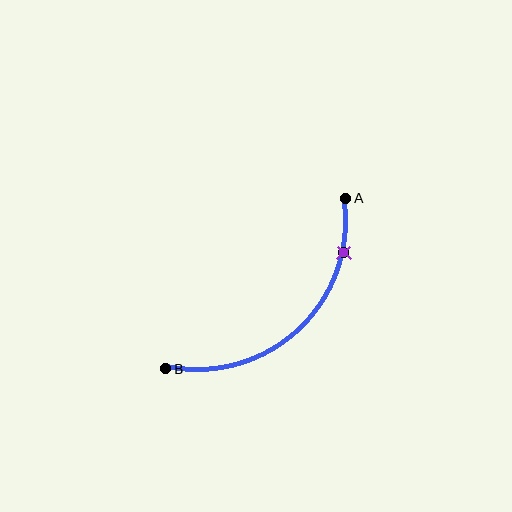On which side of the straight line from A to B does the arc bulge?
The arc bulges below and to the right of the straight line connecting A and B.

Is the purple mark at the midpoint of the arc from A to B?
No. The purple mark lies on the arc but is closer to endpoint A. The arc midpoint would be at the point on the curve equidistant along the arc from both A and B.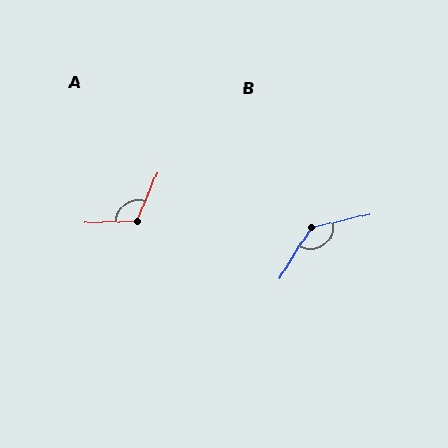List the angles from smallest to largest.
A (114°), B (135°).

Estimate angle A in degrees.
Approximately 114 degrees.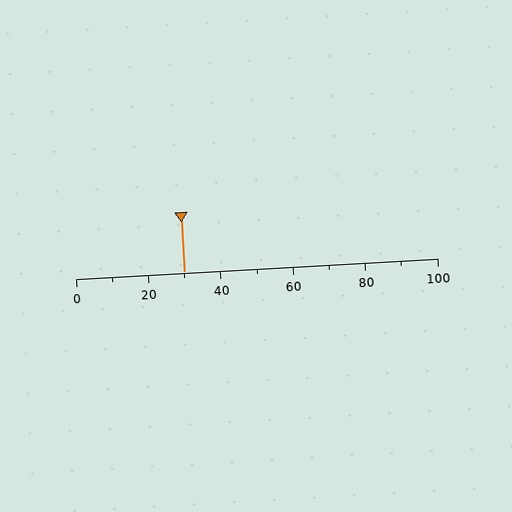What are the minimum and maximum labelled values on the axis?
The axis runs from 0 to 100.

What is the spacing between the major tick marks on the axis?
The major ticks are spaced 20 apart.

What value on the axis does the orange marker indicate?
The marker indicates approximately 30.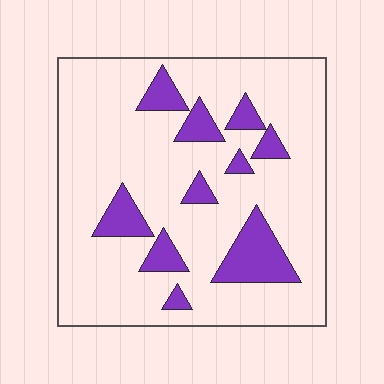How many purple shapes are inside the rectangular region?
10.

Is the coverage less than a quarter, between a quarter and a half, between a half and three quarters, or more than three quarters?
Less than a quarter.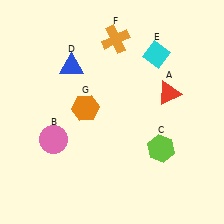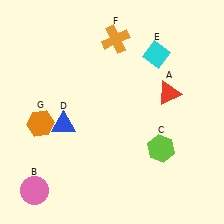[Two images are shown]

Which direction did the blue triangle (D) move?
The blue triangle (D) moved down.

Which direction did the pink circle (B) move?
The pink circle (B) moved down.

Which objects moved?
The objects that moved are: the pink circle (B), the blue triangle (D), the orange hexagon (G).